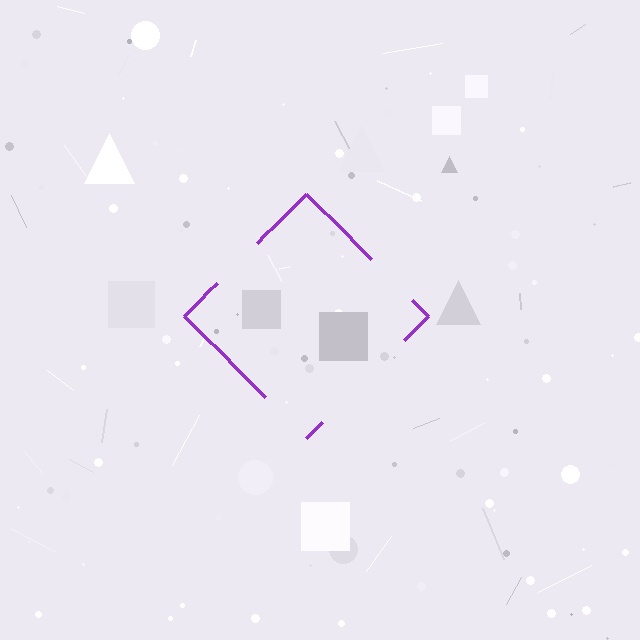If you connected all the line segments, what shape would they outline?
They would outline a diamond.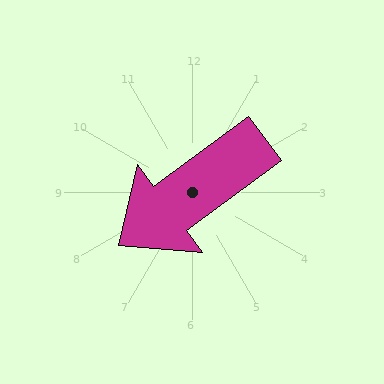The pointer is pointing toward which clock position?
Roughly 8 o'clock.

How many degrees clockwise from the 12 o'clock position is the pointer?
Approximately 234 degrees.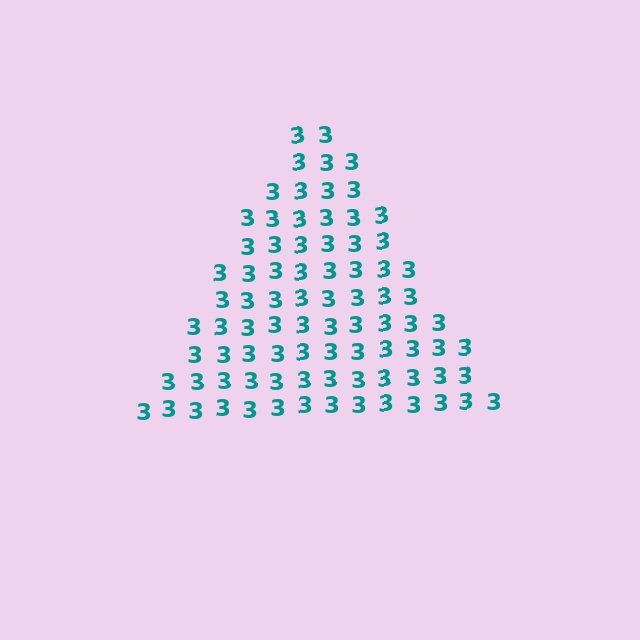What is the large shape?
The large shape is a triangle.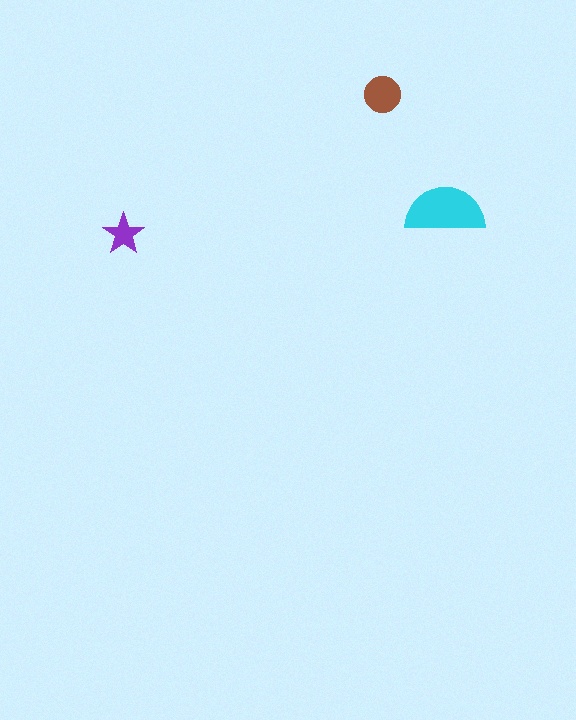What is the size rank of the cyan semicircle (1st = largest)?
1st.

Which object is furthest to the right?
The cyan semicircle is rightmost.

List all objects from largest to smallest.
The cyan semicircle, the brown circle, the purple star.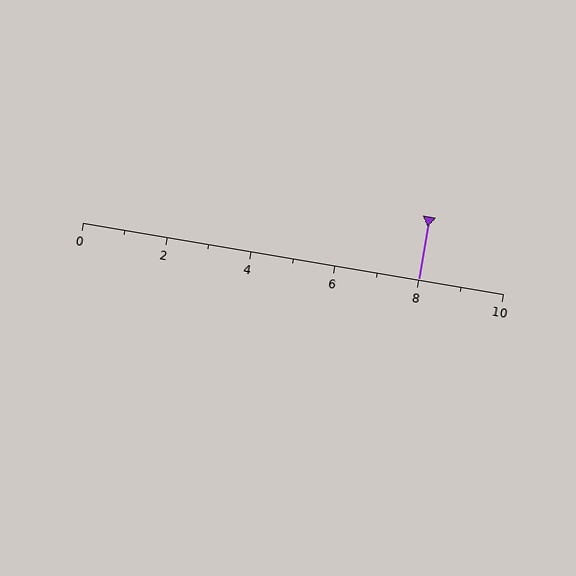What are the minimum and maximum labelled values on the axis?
The axis runs from 0 to 10.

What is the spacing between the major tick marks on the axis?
The major ticks are spaced 2 apart.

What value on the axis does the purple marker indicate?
The marker indicates approximately 8.